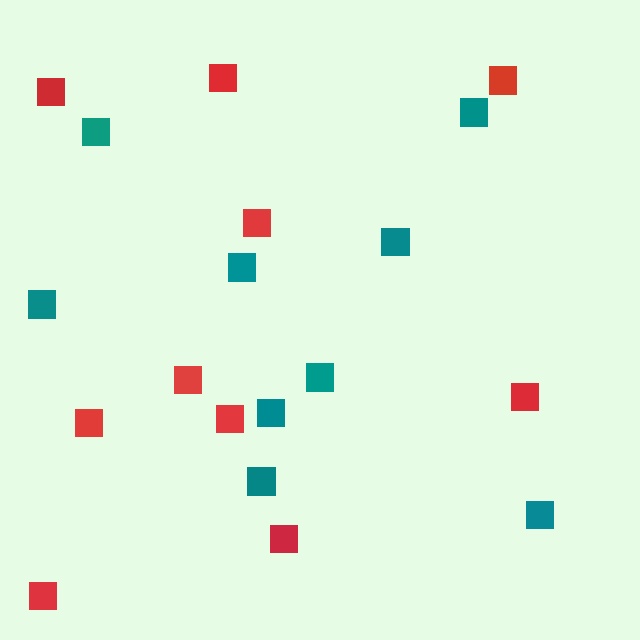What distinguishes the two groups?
There are 2 groups: one group of red squares (10) and one group of teal squares (9).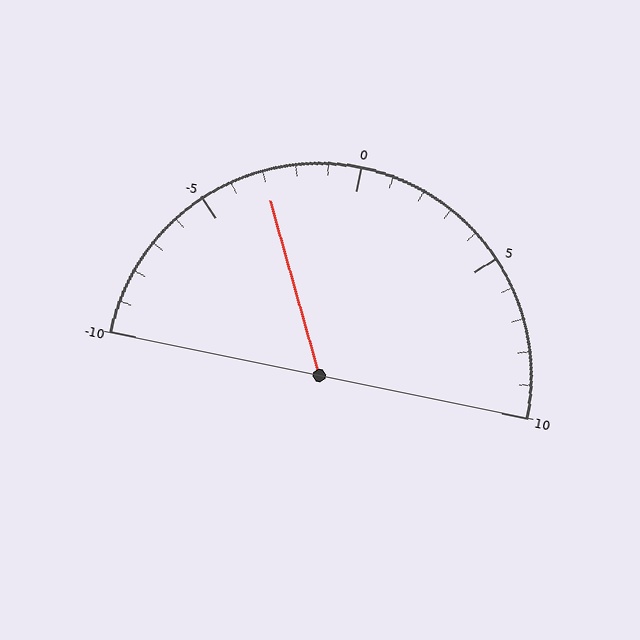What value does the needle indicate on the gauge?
The needle indicates approximately -3.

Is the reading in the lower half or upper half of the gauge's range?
The reading is in the lower half of the range (-10 to 10).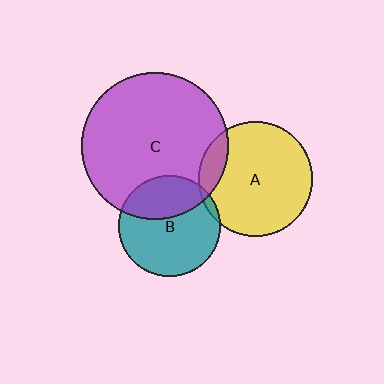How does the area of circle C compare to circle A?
Approximately 1.7 times.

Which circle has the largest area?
Circle C (purple).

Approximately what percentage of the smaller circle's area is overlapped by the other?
Approximately 15%.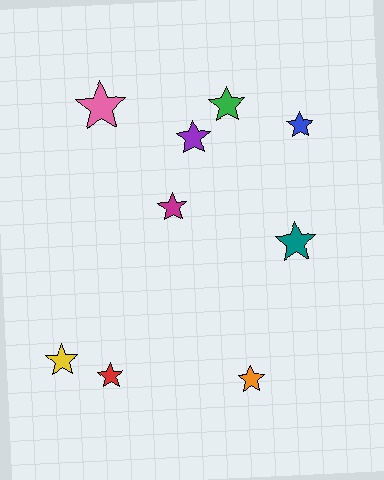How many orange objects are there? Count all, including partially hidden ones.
There is 1 orange object.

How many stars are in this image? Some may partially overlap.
There are 9 stars.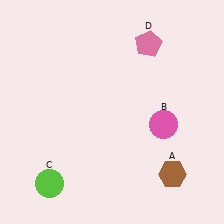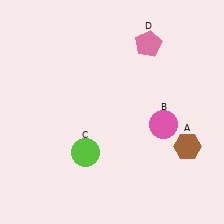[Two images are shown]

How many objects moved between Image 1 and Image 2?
2 objects moved between the two images.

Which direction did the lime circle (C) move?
The lime circle (C) moved right.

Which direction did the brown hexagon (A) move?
The brown hexagon (A) moved up.